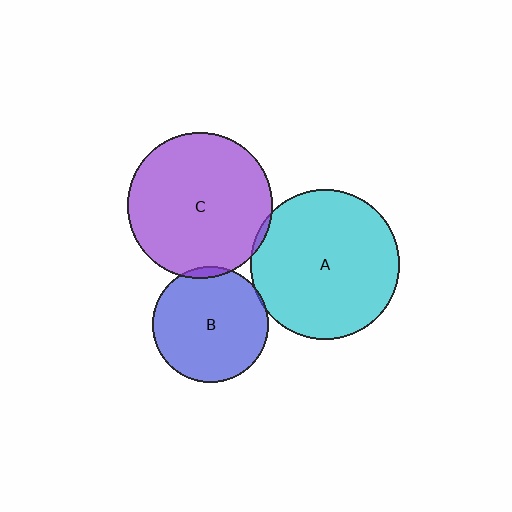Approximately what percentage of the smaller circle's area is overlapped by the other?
Approximately 5%.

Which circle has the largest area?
Circle A (cyan).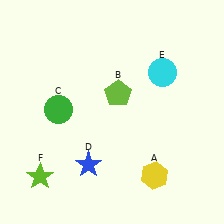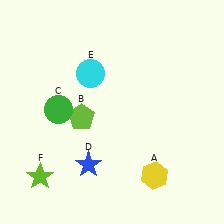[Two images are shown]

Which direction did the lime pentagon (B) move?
The lime pentagon (B) moved left.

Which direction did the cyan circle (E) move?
The cyan circle (E) moved left.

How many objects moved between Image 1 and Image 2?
2 objects moved between the two images.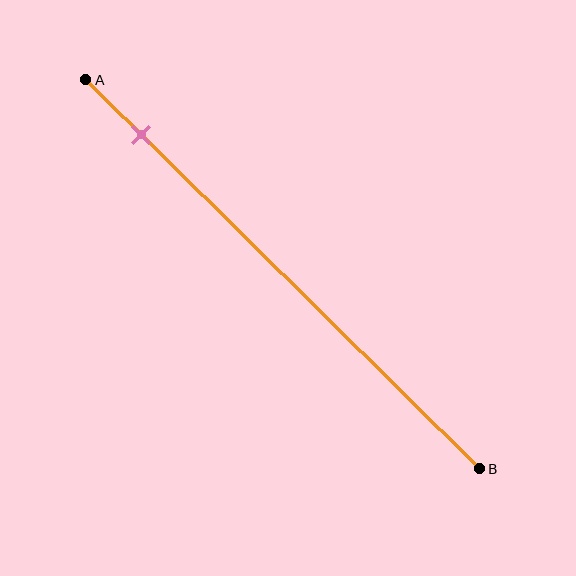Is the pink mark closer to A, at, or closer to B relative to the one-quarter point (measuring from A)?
The pink mark is closer to point A than the one-quarter point of segment AB.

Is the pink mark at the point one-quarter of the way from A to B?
No, the mark is at about 15% from A, not at the 25% one-quarter point.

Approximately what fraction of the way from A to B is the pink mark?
The pink mark is approximately 15% of the way from A to B.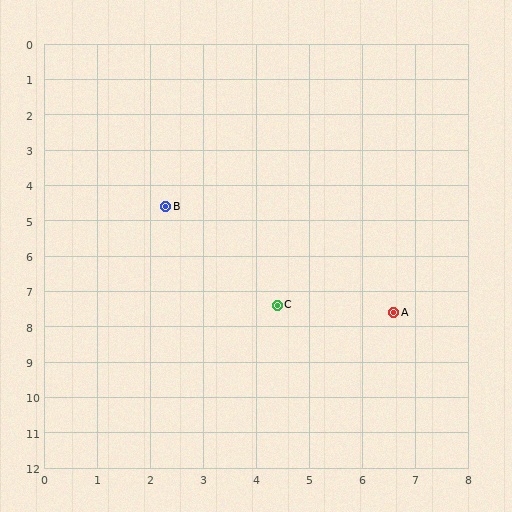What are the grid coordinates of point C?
Point C is at approximately (4.4, 7.4).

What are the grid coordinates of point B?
Point B is at approximately (2.3, 4.6).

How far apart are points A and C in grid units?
Points A and C are about 2.2 grid units apart.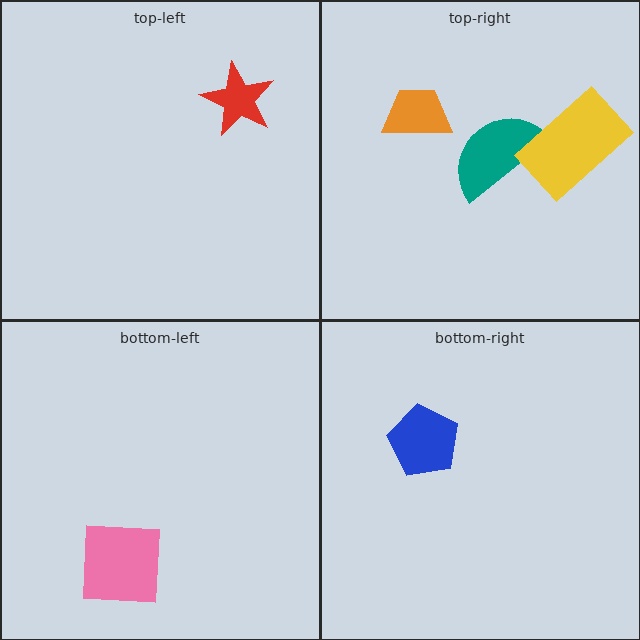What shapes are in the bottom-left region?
The pink square.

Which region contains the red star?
The top-left region.